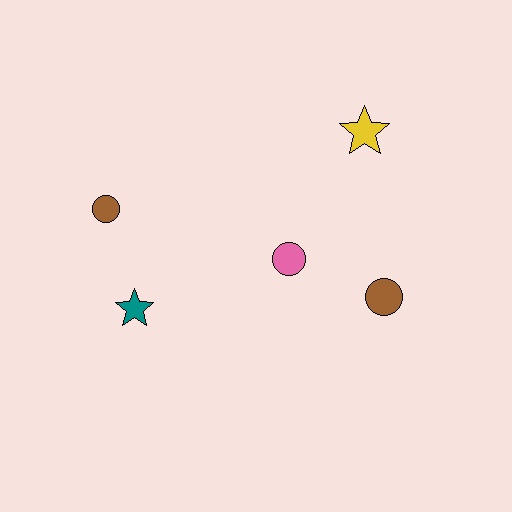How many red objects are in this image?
There are no red objects.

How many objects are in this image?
There are 5 objects.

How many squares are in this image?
There are no squares.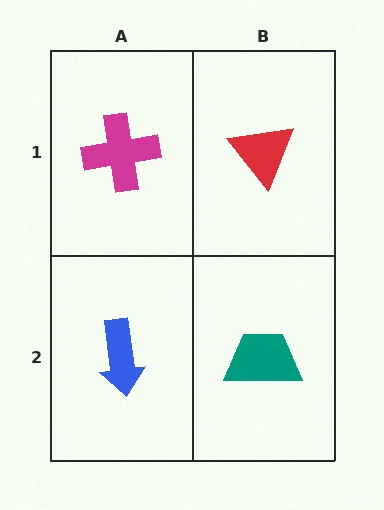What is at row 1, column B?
A red triangle.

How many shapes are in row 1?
2 shapes.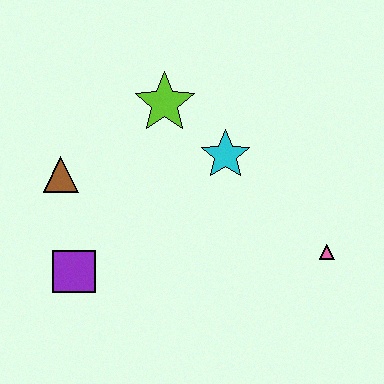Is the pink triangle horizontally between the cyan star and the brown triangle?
No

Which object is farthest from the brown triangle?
The pink triangle is farthest from the brown triangle.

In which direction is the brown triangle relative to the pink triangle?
The brown triangle is to the left of the pink triangle.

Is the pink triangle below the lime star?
Yes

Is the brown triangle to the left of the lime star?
Yes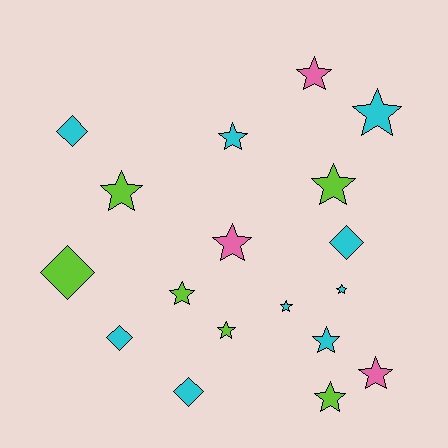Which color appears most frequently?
Cyan, with 9 objects.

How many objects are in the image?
There are 18 objects.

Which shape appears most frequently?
Star, with 13 objects.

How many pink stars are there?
There are 3 pink stars.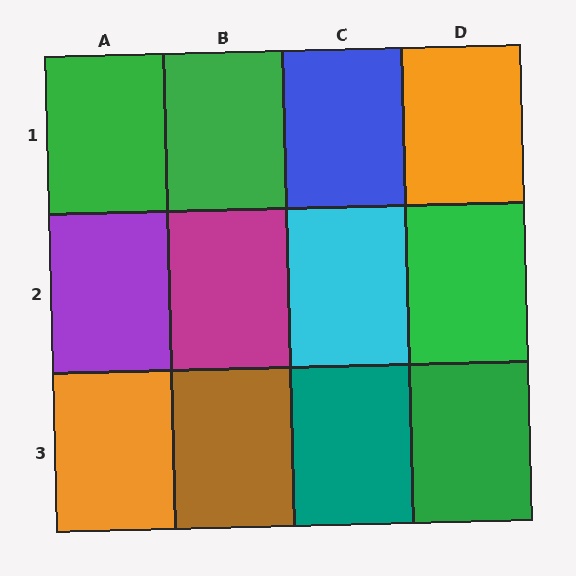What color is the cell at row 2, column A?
Purple.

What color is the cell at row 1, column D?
Orange.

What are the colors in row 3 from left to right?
Orange, brown, teal, green.